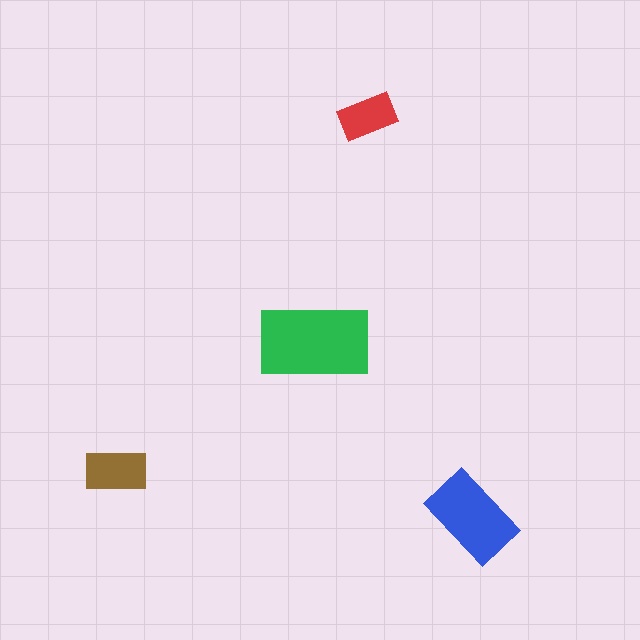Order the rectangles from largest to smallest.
the green one, the blue one, the brown one, the red one.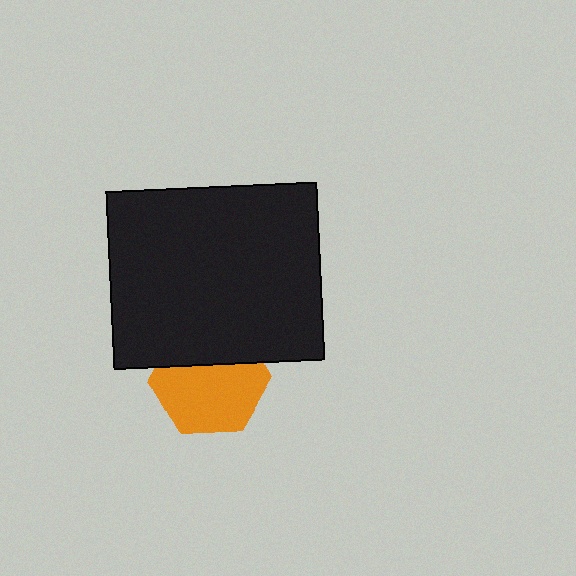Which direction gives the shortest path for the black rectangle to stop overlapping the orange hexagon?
Moving up gives the shortest separation.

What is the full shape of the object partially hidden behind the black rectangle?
The partially hidden object is an orange hexagon.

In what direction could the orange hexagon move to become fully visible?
The orange hexagon could move down. That would shift it out from behind the black rectangle entirely.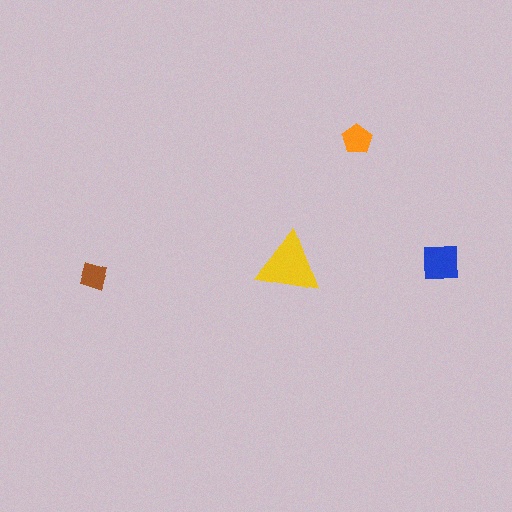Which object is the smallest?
The brown diamond.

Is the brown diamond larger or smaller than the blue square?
Smaller.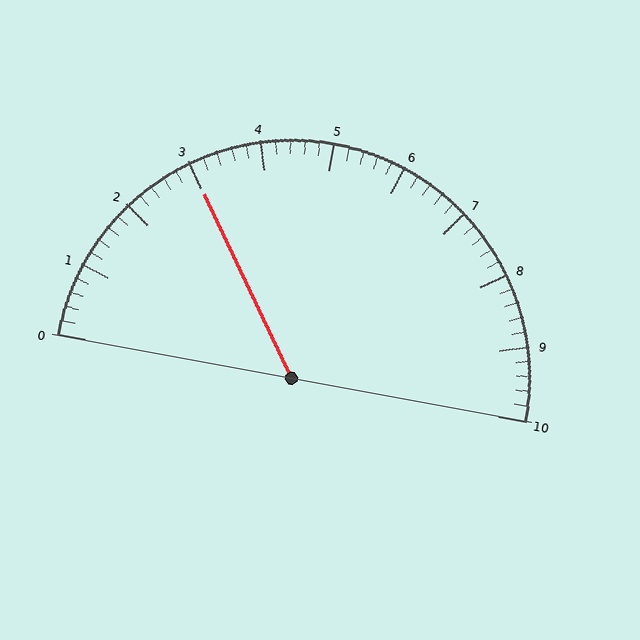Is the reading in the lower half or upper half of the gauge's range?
The reading is in the lower half of the range (0 to 10).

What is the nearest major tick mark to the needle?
The nearest major tick mark is 3.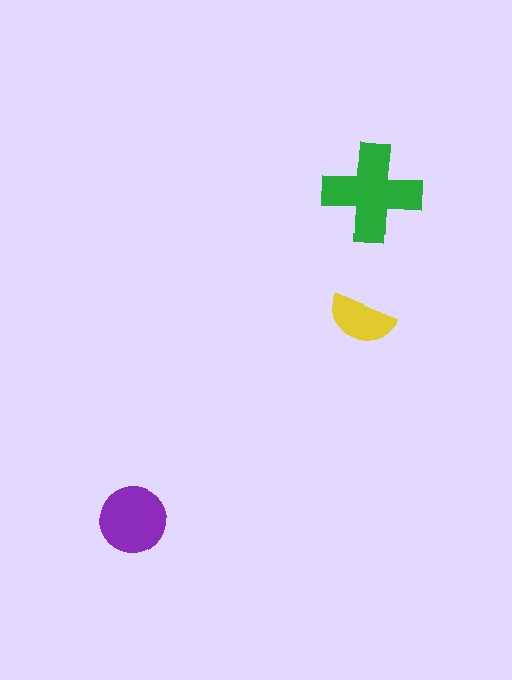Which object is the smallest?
The yellow semicircle.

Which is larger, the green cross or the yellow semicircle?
The green cross.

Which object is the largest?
The green cross.